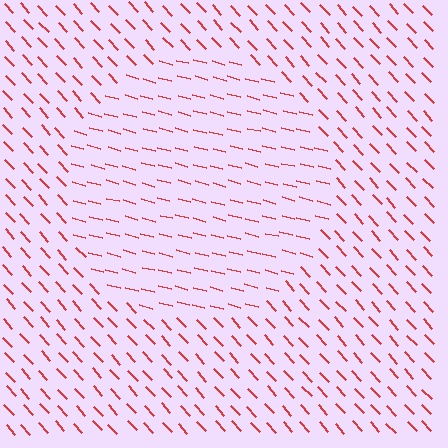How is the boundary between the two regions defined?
The boundary is defined purely by a change in line orientation (approximately 32 degrees difference). All lines are the same color and thickness.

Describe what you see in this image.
The image is filled with small red line segments. A circle region in the image has lines oriented differently from the surrounding lines, creating a visible texture boundary.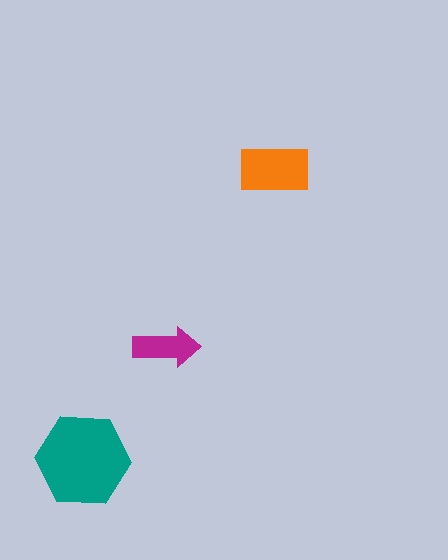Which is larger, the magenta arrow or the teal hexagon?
The teal hexagon.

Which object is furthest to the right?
The orange rectangle is rightmost.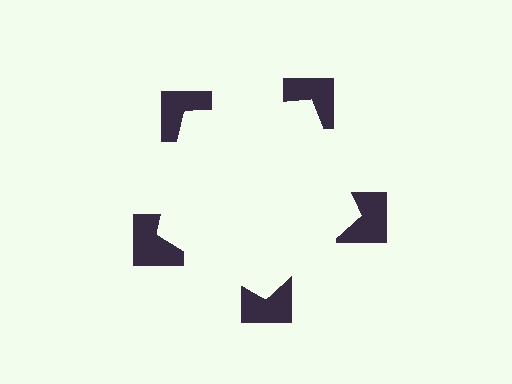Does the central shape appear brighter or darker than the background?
It typically appears slightly brighter than the background, even though no actual brightness change is drawn.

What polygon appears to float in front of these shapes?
An illusory pentagon — its edges are inferred from the aligned wedge cuts in the notched squares, not physically drawn.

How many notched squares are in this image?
There are 5 — one at each vertex of the illusory pentagon.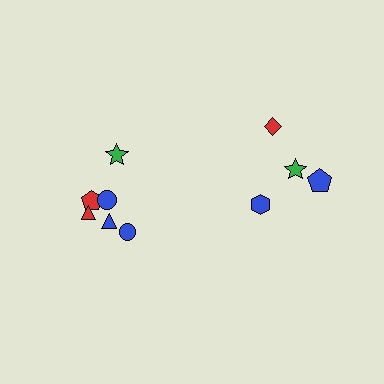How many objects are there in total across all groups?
There are 10 objects.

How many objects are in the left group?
There are 6 objects.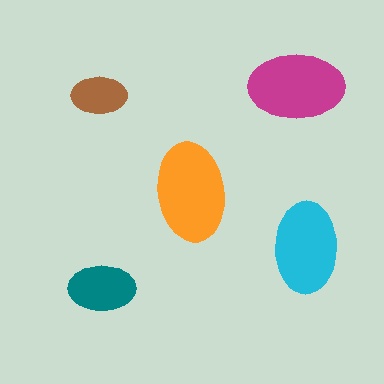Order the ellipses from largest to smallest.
the orange one, the magenta one, the cyan one, the teal one, the brown one.